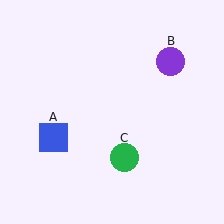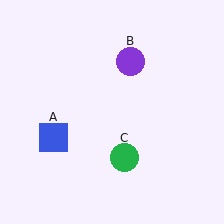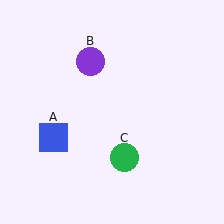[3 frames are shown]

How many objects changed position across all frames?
1 object changed position: purple circle (object B).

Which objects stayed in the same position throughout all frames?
Blue square (object A) and green circle (object C) remained stationary.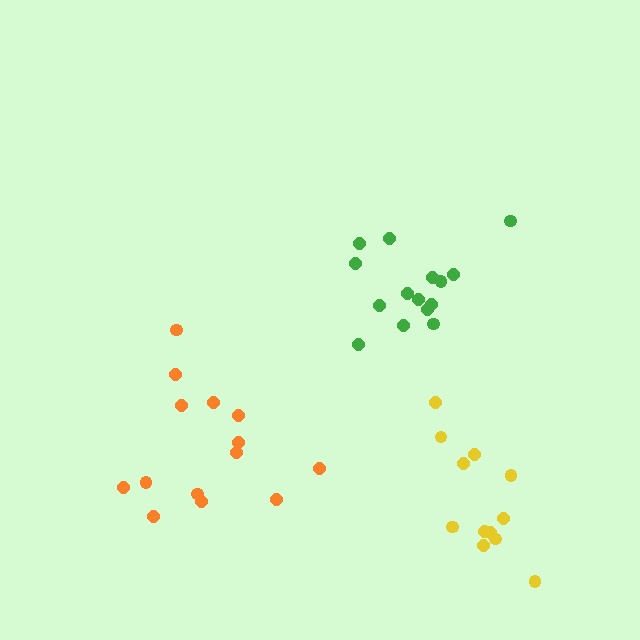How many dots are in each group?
Group 1: 12 dots, Group 2: 15 dots, Group 3: 14 dots (41 total).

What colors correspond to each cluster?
The clusters are colored: yellow, green, orange.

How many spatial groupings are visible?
There are 3 spatial groupings.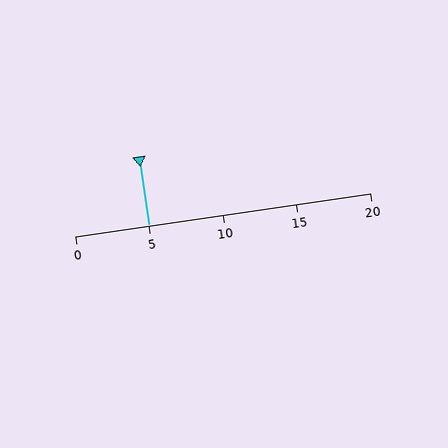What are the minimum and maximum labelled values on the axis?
The axis runs from 0 to 20.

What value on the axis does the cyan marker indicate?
The marker indicates approximately 5.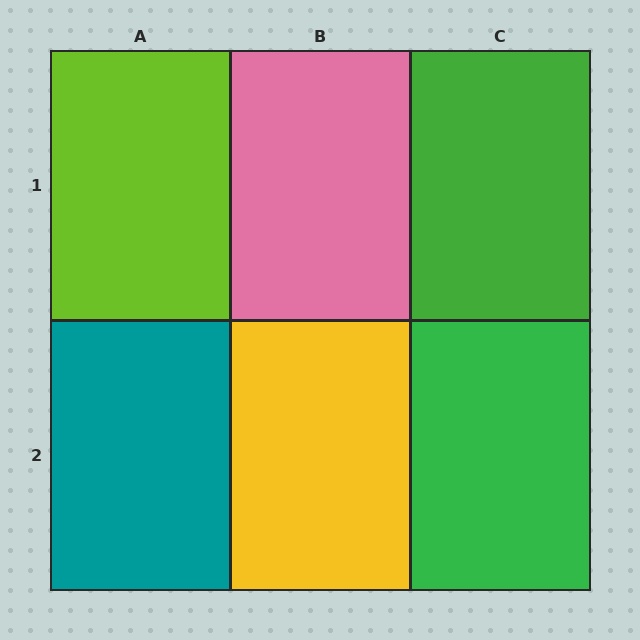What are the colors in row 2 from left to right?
Teal, yellow, green.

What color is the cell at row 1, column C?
Green.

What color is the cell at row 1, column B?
Pink.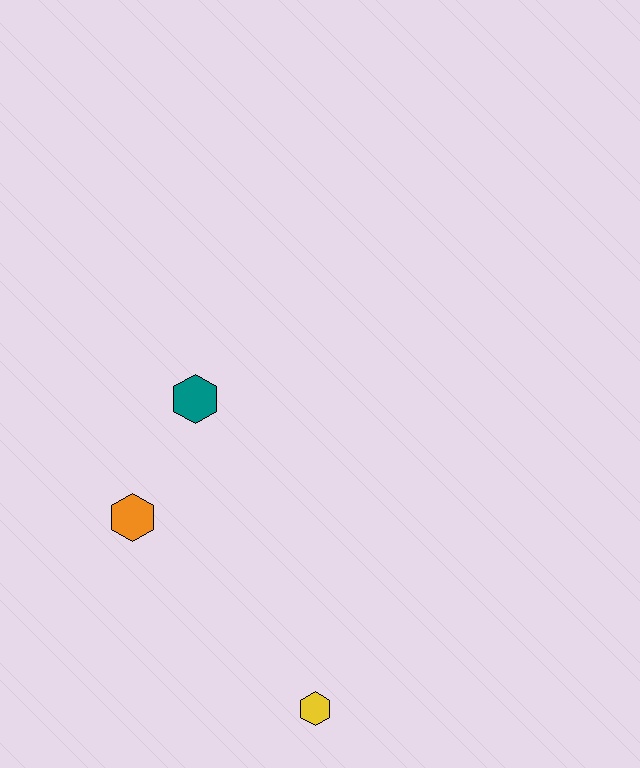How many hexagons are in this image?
There are 3 hexagons.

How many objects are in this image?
There are 3 objects.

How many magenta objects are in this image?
There are no magenta objects.